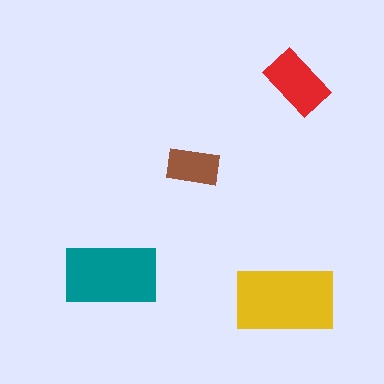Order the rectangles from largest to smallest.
the yellow one, the teal one, the red one, the brown one.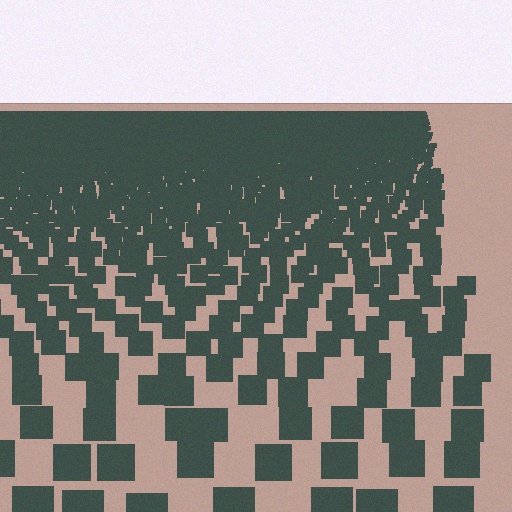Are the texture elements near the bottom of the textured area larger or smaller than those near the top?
Larger. Near the bottom, elements are closer to the viewer and appear at a bigger on-screen size.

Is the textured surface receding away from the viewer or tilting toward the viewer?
The surface is receding away from the viewer. Texture elements get smaller and denser toward the top.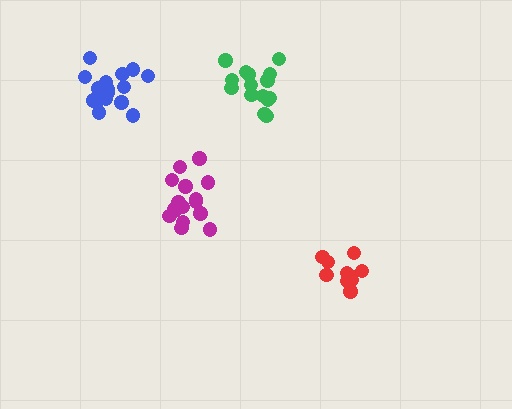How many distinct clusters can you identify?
There are 4 distinct clusters.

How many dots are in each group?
Group 1: 16 dots, Group 2: 15 dots, Group 3: 16 dots, Group 4: 11 dots (58 total).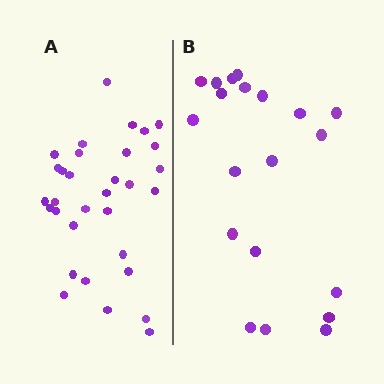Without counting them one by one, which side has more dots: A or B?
Region A (the left region) has more dots.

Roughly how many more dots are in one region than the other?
Region A has roughly 12 or so more dots than region B.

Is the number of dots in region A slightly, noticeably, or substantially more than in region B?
Region A has substantially more. The ratio is roughly 1.6 to 1.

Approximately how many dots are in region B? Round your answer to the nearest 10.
About 20 dots.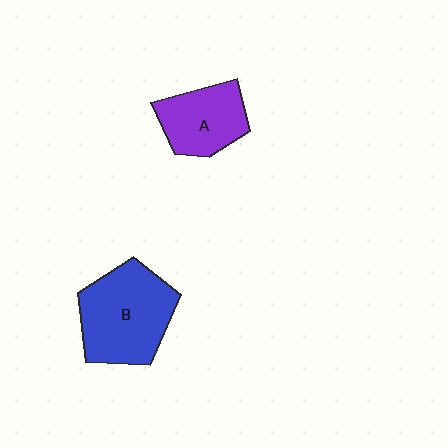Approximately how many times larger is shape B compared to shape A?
Approximately 1.5 times.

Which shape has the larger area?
Shape B (blue).